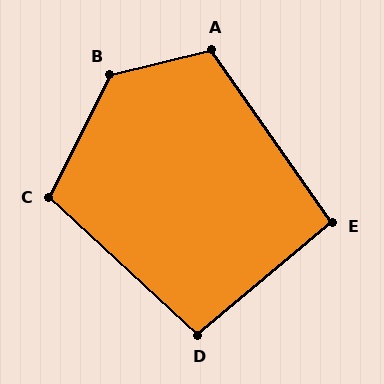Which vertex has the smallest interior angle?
E, at approximately 95 degrees.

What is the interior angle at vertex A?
Approximately 111 degrees (obtuse).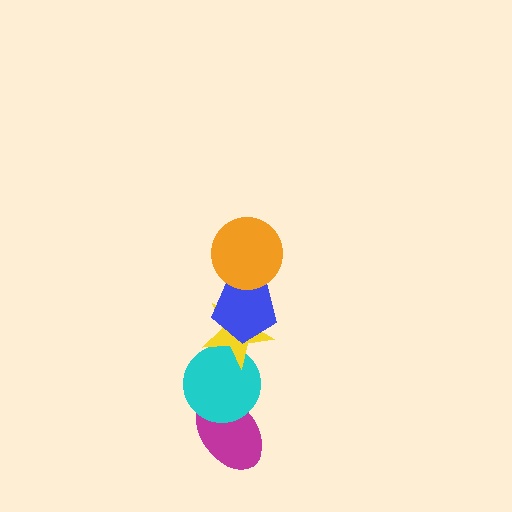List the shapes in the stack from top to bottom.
From top to bottom: the orange circle, the blue pentagon, the yellow star, the cyan circle, the magenta ellipse.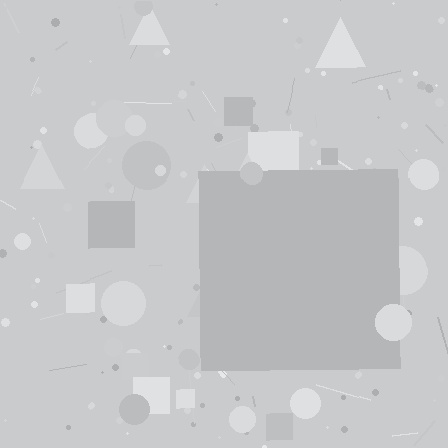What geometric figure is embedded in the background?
A square is embedded in the background.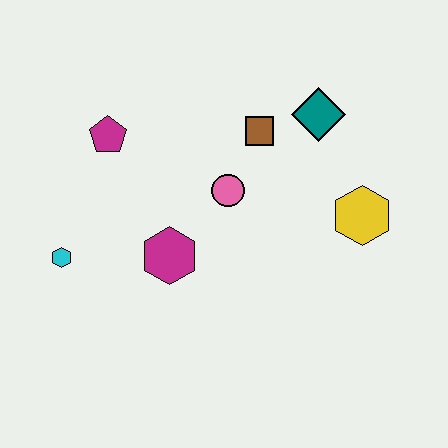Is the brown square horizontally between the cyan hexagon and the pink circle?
No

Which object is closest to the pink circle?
The brown square is closest to the pink circle.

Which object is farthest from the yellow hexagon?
The cyan hexagon is farthest from the yellow hexagon.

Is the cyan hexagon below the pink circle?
Yes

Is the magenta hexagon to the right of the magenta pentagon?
Yes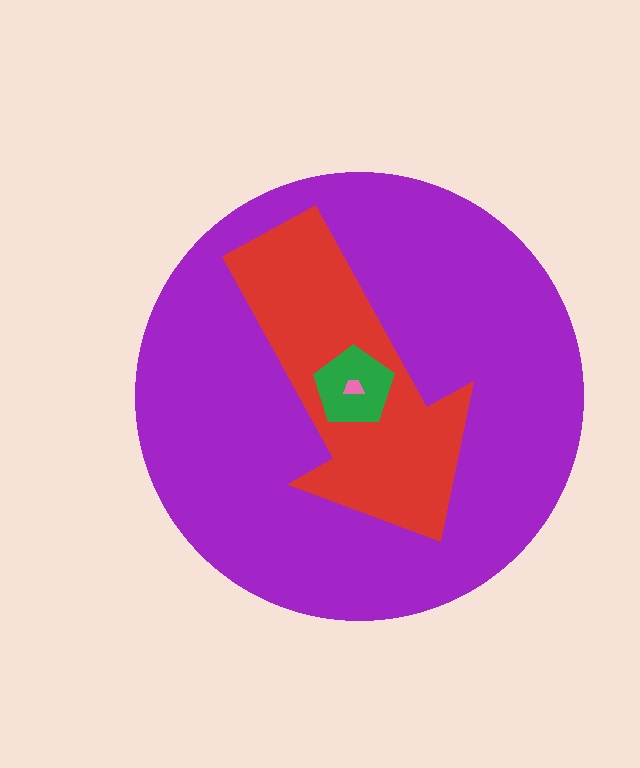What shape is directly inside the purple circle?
The red arrow.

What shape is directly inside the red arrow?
The green pentagon.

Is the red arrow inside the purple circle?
Yes.